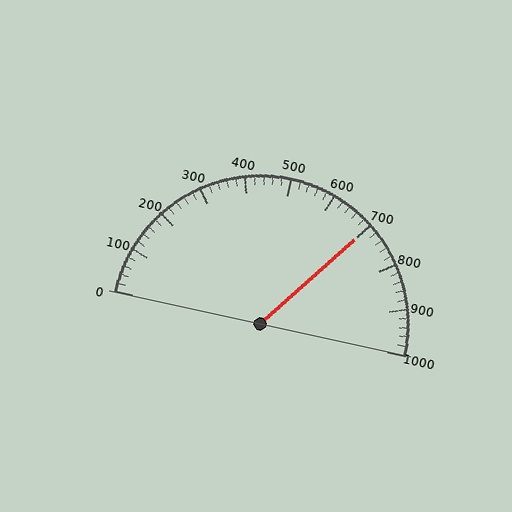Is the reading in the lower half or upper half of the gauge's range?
The reading is in the upper half of the range (0 to 1000).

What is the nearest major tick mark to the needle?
The nearest major tick mark is 700.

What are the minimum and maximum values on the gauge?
The gauge ranges from 0 to 1000.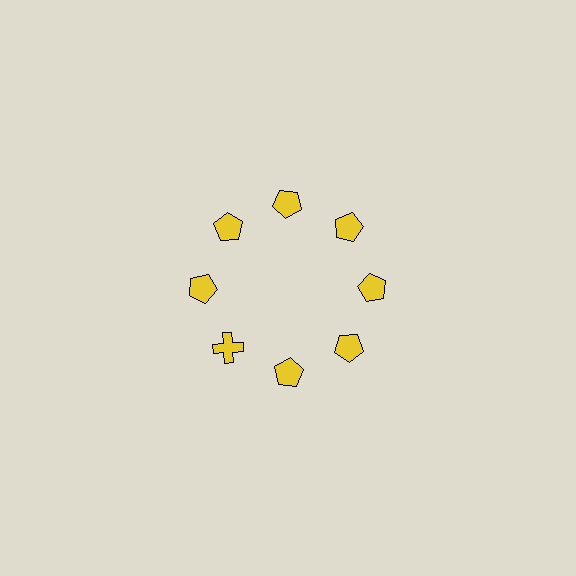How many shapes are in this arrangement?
There are 8 shapes arranged in a ring pattern.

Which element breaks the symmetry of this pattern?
The yellow cross at roughly the 8 o'clock position breaks the symmetry. All other shapes are yellow pentagons.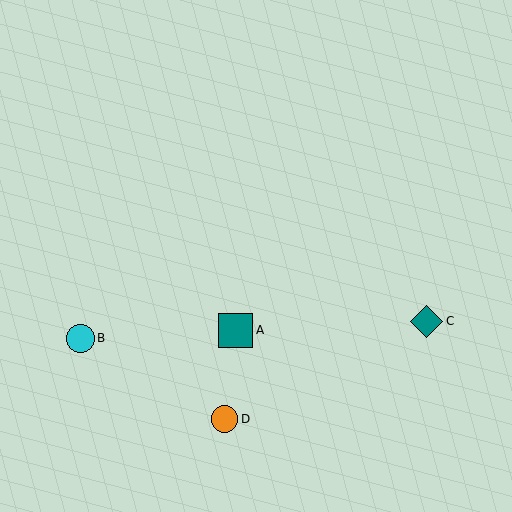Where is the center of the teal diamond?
The center of the teal diamond is at (427, 321).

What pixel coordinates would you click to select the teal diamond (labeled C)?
Click at (427, 321) to select the teal diamond C.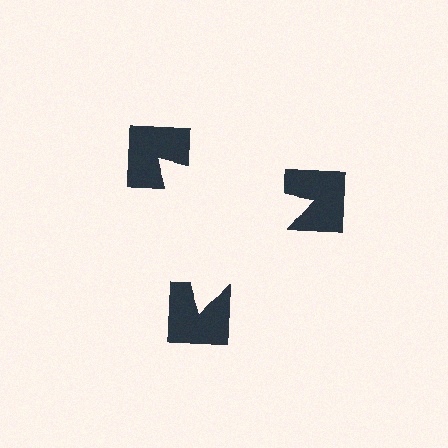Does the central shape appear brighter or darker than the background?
It typically appears slightly brighter than the background, even though no actual brightness change is drawn.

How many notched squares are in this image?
There are 3 — one at each vertex of the illusory triangle.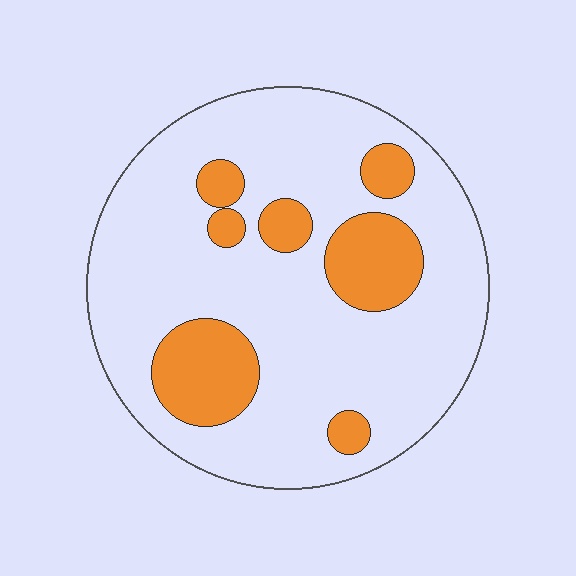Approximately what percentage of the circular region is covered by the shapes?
Approximately 20%.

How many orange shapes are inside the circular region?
7.